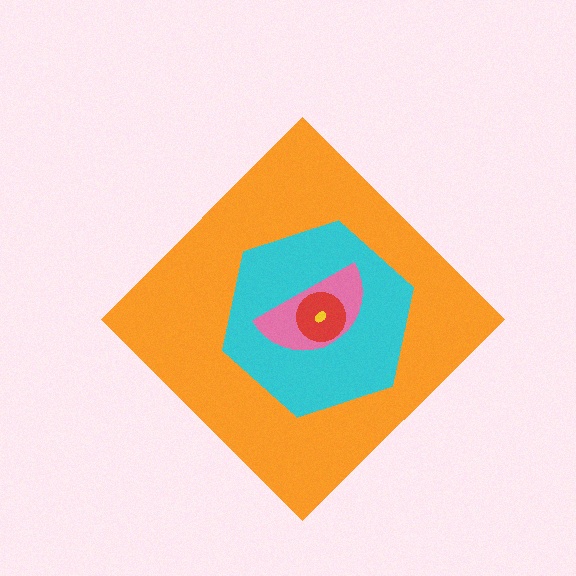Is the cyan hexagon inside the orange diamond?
Yes.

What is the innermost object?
The yellow ellipse.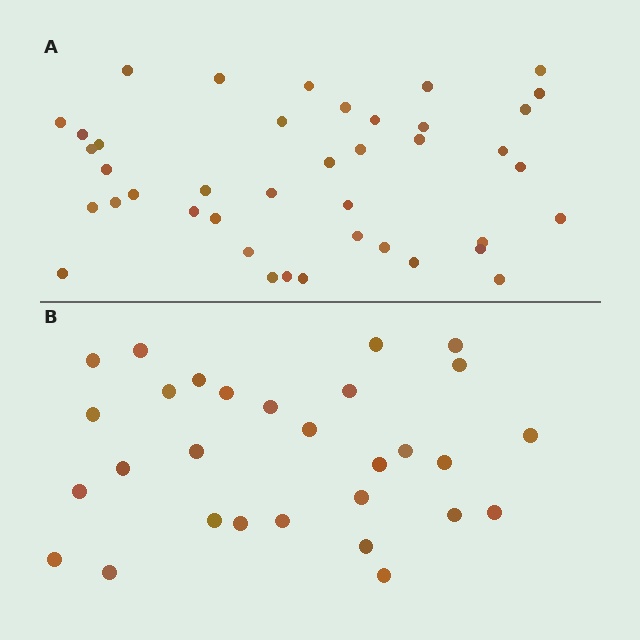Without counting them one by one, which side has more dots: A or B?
Region A (the top region) has more dots.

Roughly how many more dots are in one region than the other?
Region A has roughly 12 or so more dots than region B.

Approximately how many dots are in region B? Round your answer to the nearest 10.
About 30 dots. (The exact count is 29, which rounds to 30.)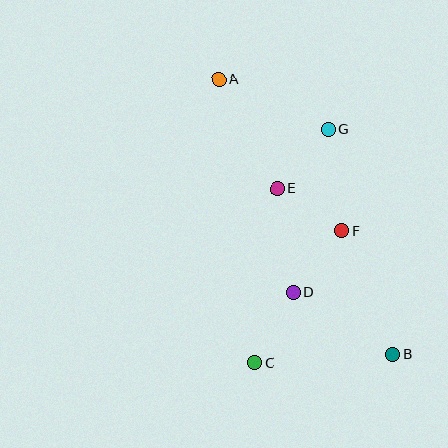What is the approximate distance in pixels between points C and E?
The distance between C and E is approximately 175 pixels.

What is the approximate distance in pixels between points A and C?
The distance between A and C is approximately 285 pixels.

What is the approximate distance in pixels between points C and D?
The distance between C and D is approximately 80 pixels.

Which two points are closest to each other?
Points E and F are closest to each other.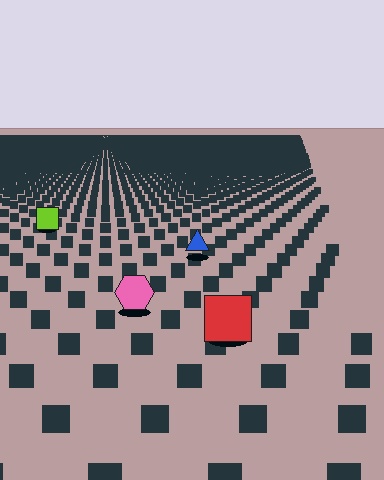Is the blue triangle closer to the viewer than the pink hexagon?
No. The pink hexagon is closer — you can tell from the texture gradient: the ground texture is coarser near it.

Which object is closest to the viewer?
The red square is closest. The texture marks near it are larger and more spread out.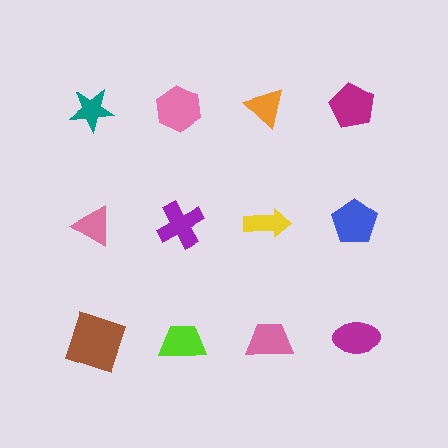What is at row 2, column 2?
A purple cross.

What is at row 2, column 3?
A yellow arrow.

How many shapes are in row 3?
4 shapes.